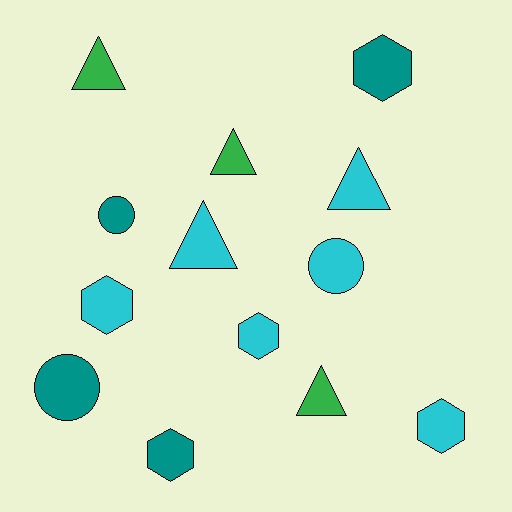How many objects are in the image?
There are 13 objects.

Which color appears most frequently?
Cyan, with 6 objects.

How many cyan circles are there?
There is 1 cyan circle.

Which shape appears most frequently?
Hexagon, with 5 objects.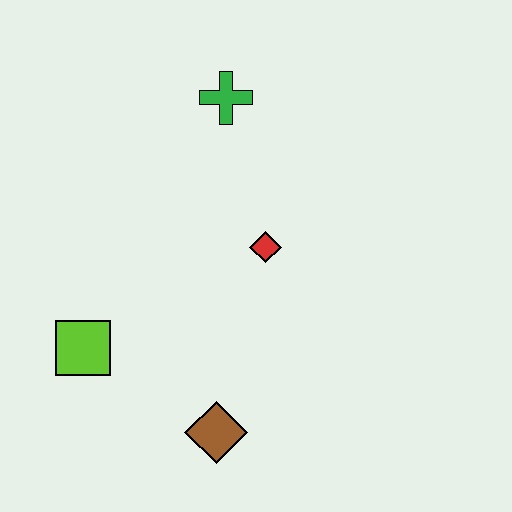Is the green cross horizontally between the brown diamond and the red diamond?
Yes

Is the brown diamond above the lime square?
No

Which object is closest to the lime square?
The brown diamond is closest to the lime square.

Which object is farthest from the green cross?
The brown diamond is farthest from the green cross.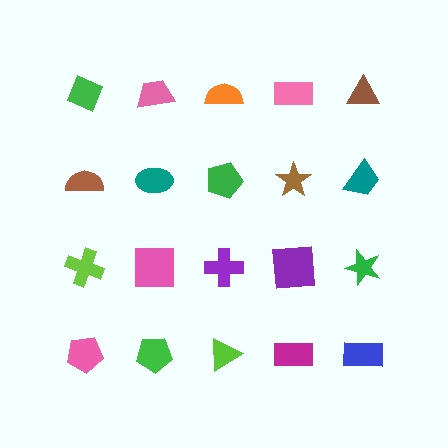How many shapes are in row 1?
5 shapes.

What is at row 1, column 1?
A green diamond.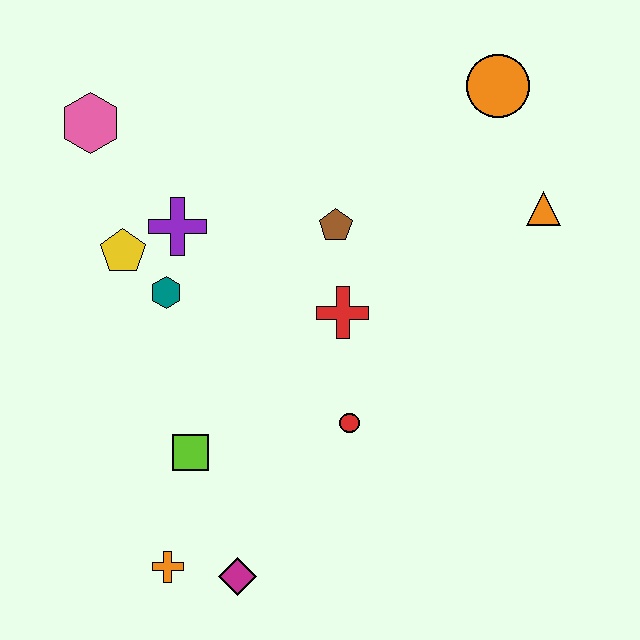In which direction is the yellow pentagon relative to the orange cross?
The yellow pentagon is above the orange cross.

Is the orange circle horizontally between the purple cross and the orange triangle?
Yes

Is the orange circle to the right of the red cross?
Yes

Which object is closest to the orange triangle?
The orange circle is closest to the orange triangle.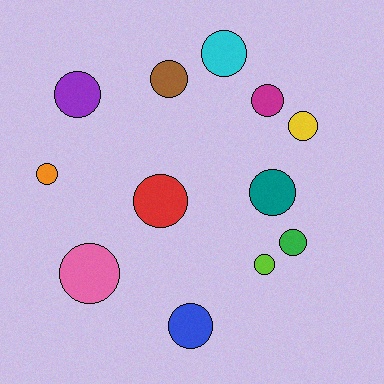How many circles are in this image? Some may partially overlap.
There are 12 circles.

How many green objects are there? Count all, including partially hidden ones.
There is 1 green object.